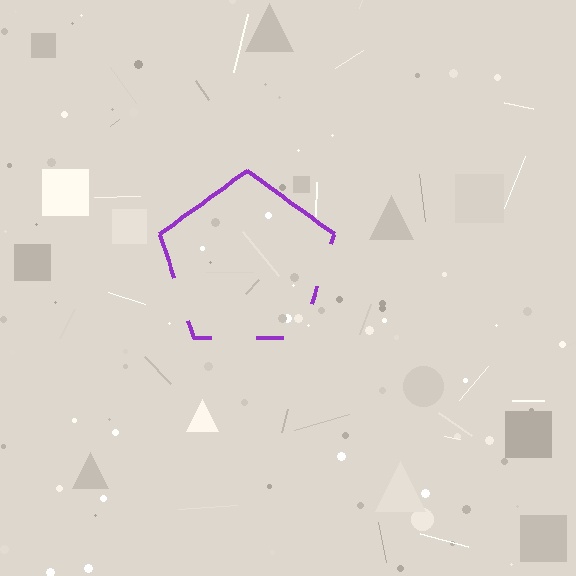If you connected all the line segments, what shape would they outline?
They would outline a pentagon.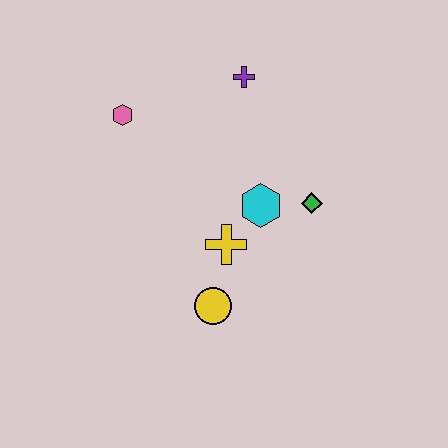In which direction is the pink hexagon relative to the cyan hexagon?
The pink hexagon is to the left of the cyan hexagon.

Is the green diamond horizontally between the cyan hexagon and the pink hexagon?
No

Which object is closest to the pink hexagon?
The purple cross is closest to the pink hexagon.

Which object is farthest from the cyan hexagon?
The pink hexagon is farthest from the cyan hexagon.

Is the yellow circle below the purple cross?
Yes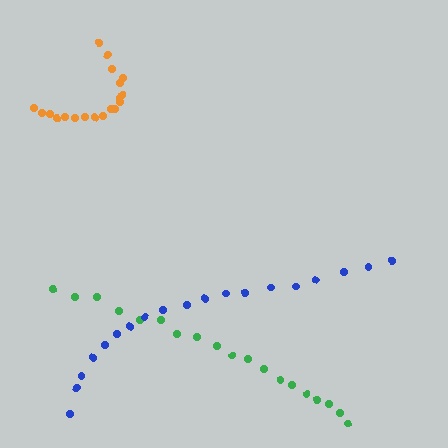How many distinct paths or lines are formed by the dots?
There are 3 distinct paths.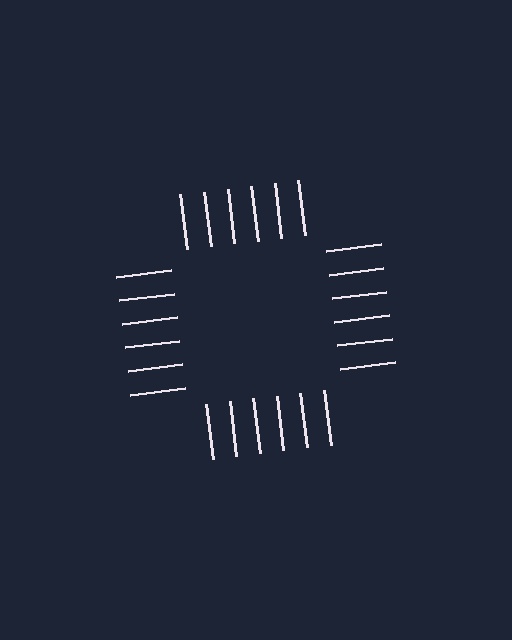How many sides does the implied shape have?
4 sides — the line-ends trace a square.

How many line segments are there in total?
24 — 6 along each of the 4 edges.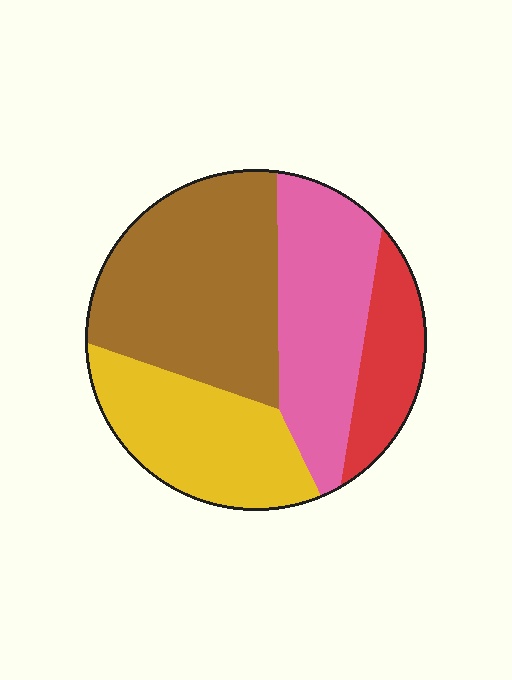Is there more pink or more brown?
Brown.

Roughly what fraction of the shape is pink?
Pink covers about 25% of the shape.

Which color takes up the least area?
Red, at roughly 15%.